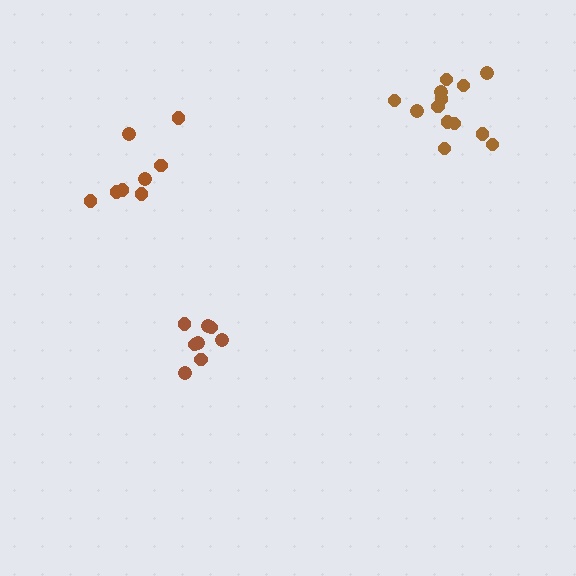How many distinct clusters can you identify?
There are 3 distinct clusters.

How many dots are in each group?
Group 1: 13 dots, Group 2: 8 dots, Group 3: 8 dots (29 total).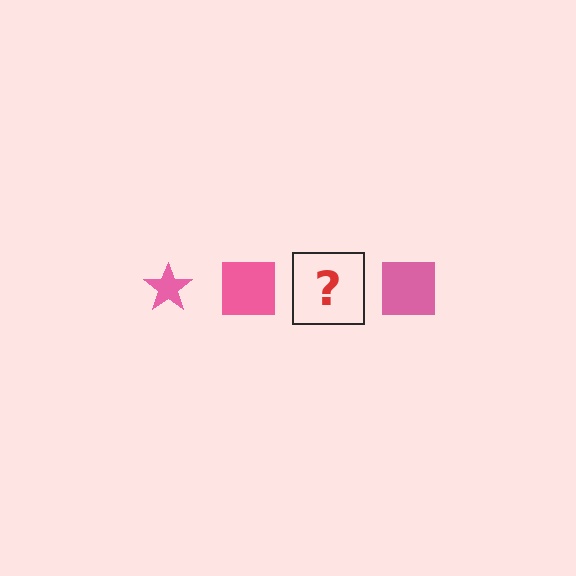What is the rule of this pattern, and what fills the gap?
The rule is that the pattern cycles through star, square shapes in pink. The gap should be filled with a pink star.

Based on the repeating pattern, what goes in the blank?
The blank should be a pink star.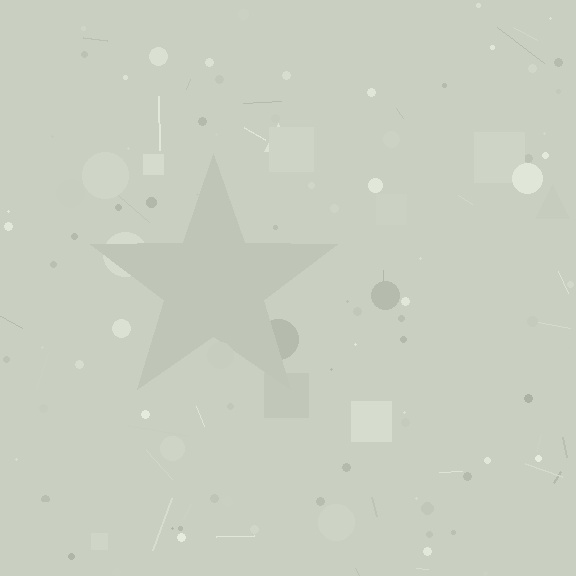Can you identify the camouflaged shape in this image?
The camouflaged shape is a star.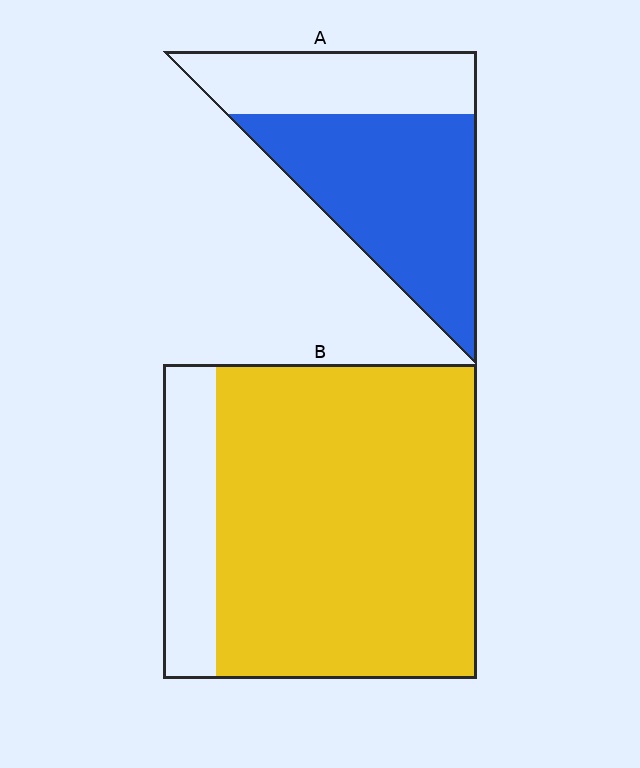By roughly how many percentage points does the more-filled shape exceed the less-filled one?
By roughly 20 percentage points (B over A).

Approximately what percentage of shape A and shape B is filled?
A is approximately 65% and B is approximately 85%.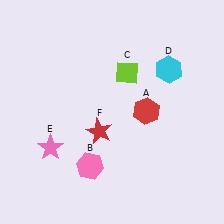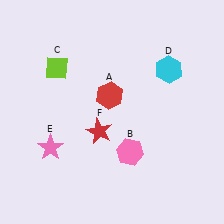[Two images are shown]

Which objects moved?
The objects that moved are: the red hexagon (A), the pink hexagon (B), the lime diamond (C).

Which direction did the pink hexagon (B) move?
The pink hexagon (B) moved right.